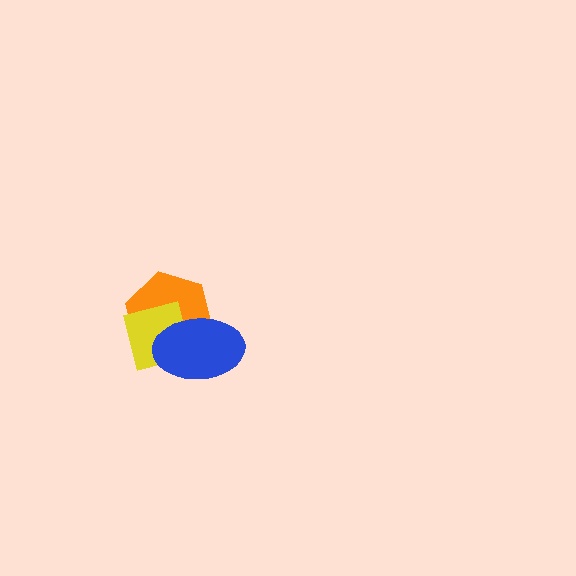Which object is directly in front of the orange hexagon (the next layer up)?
The yellow square is directly in front of the orange hexagon.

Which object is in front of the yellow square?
The blue ellipse is in front of the yellow square.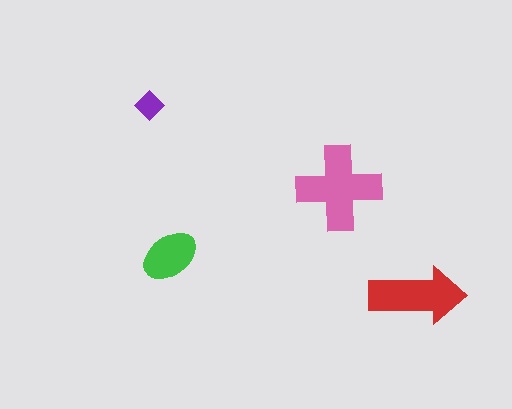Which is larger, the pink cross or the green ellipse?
The pink cross.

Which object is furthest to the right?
The red arrow is rightmost.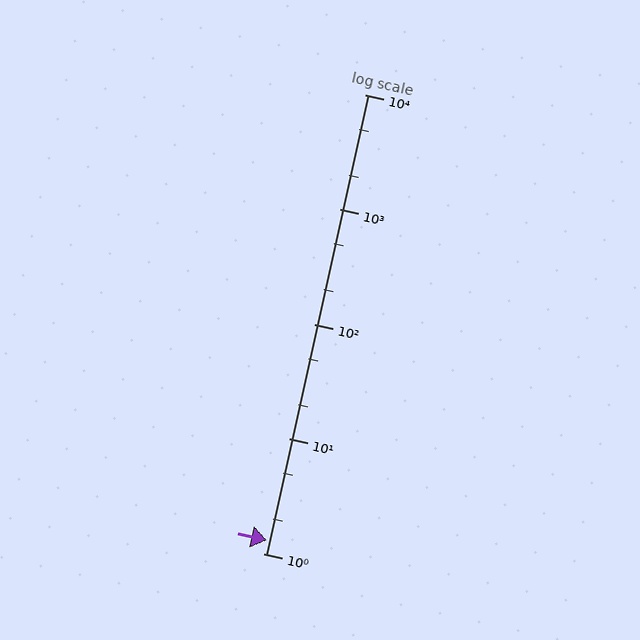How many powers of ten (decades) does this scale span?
The scale spans 4 decades, from 1 to 10000.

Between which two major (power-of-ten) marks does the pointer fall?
The pointer is between 1 and 10.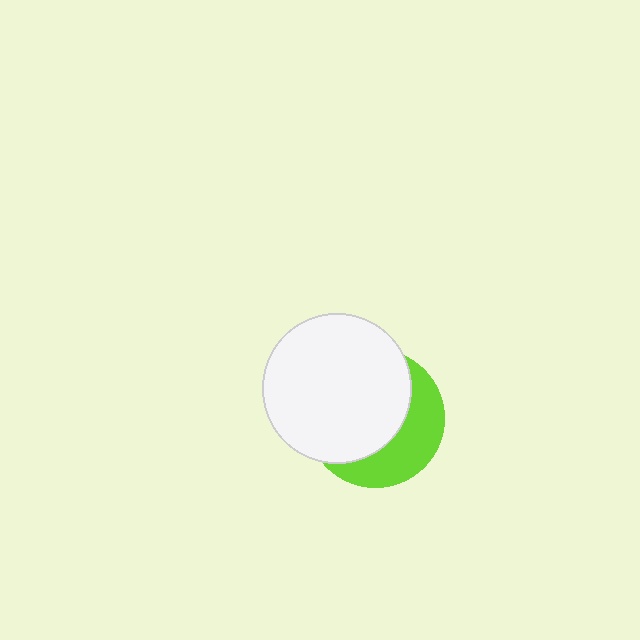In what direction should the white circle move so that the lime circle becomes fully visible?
The white circle should move toward the upper-left. That is the shortest direction to clear the overlap and leave the lime circle fully visible.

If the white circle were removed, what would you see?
You would see the complete lime circle.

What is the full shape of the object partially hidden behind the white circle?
The partially hidden object is a lime circle.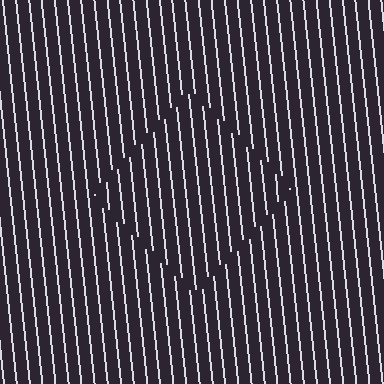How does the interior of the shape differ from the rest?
The interior of the shape contains the same grating, shifted by half a period — the contour is defined by the phase discontinuity where line-ends from the inner and outer gratings abut.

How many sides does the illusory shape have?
4 sides — the line-ends trace a square.